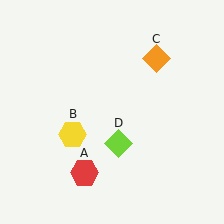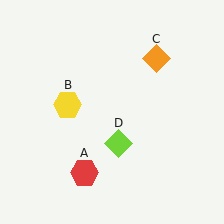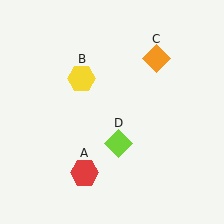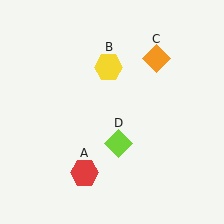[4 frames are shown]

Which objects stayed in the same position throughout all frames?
Red hexagon (object A) and orange diamond (object C) and lime diamond (object D) remained stationary.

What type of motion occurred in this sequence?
The yellow hexagon (object B) rotated clockwise around the center of the scene.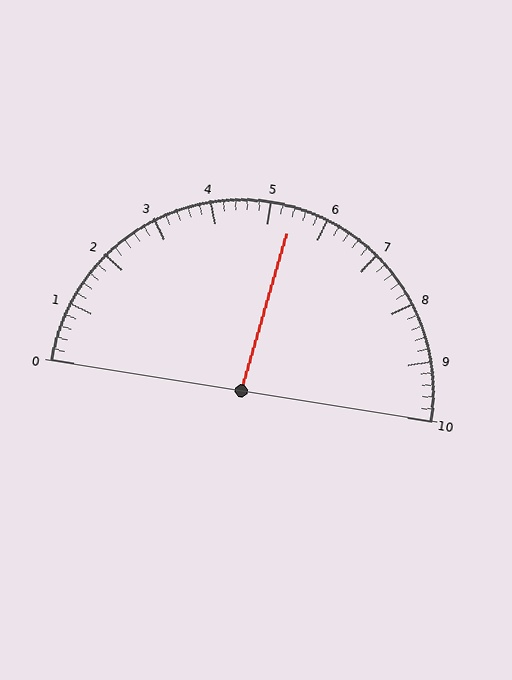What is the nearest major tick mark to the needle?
The nearest major tick mark is 5.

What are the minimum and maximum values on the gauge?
The gauge ranges from 0 to 10.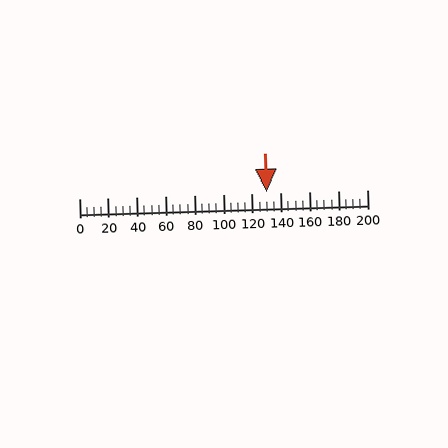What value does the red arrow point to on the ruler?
The red arrow points to approximately 130.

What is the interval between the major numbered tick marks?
The major tick marks are spaced 20 units apart.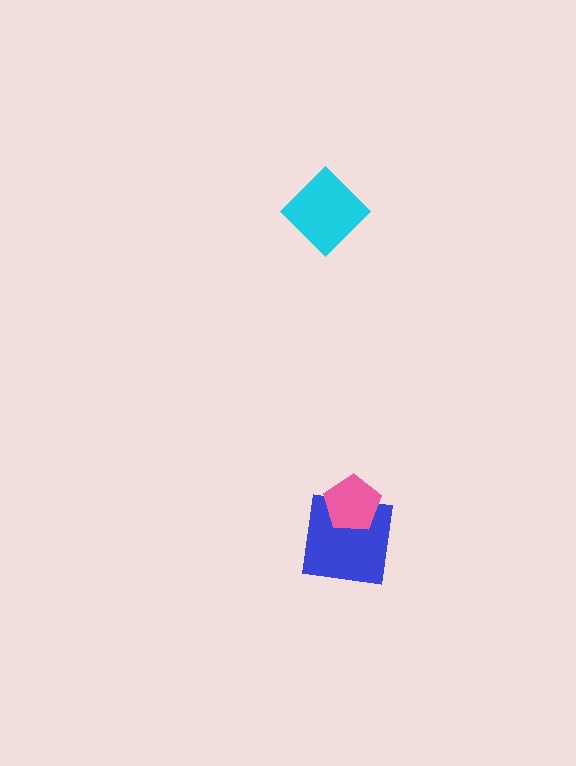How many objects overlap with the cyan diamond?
0 objects overlap with the cyan diamond.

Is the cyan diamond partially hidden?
No, no other shape covers it.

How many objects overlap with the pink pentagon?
1 object overlaps with the pink pentagon.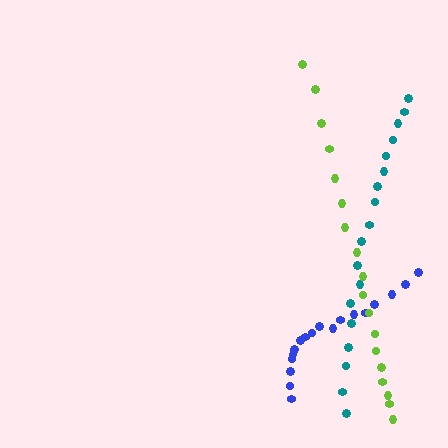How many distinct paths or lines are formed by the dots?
There are 3 distinct paths.